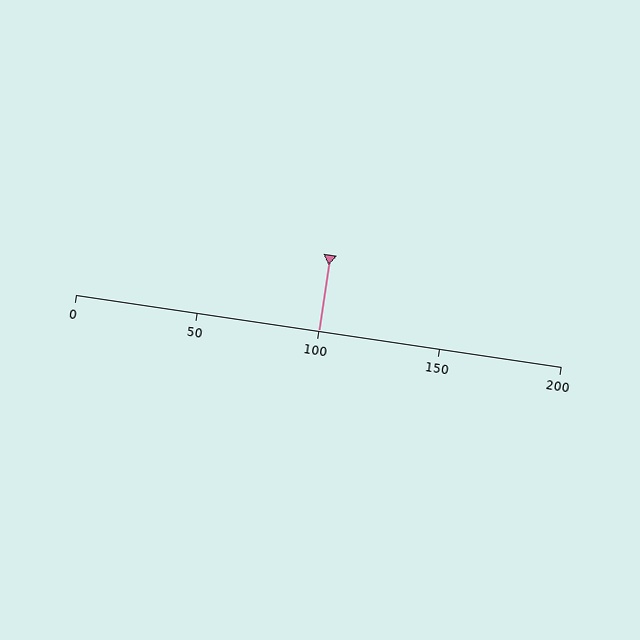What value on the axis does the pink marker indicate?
The marker indicates approximately 100.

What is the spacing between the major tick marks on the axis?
The major ticks are spaced 50 apart.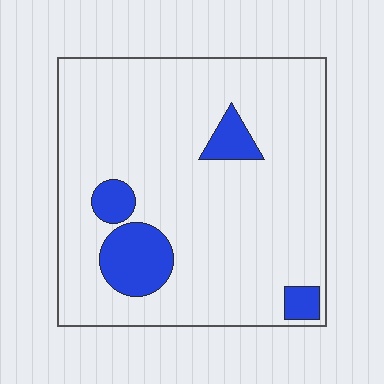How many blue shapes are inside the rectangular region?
4.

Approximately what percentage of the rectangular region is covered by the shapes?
Approximately 15%.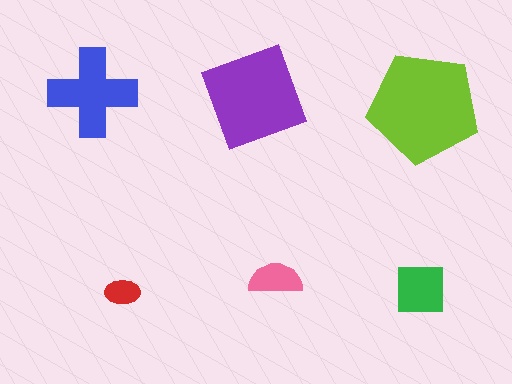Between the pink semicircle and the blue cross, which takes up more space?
The blue cross.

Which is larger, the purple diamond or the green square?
The purple diamond.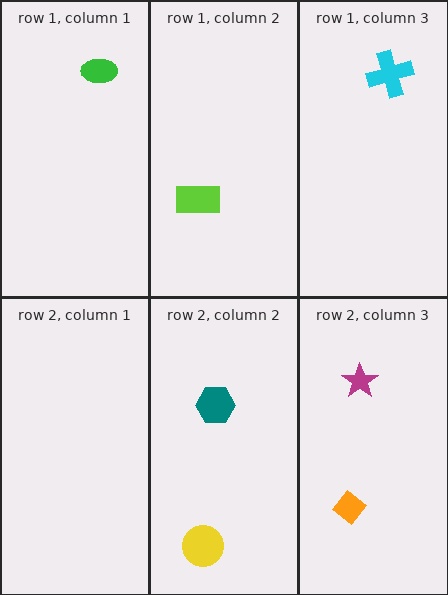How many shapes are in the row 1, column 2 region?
1.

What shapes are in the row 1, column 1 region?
The green ellipse.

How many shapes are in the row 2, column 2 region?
2.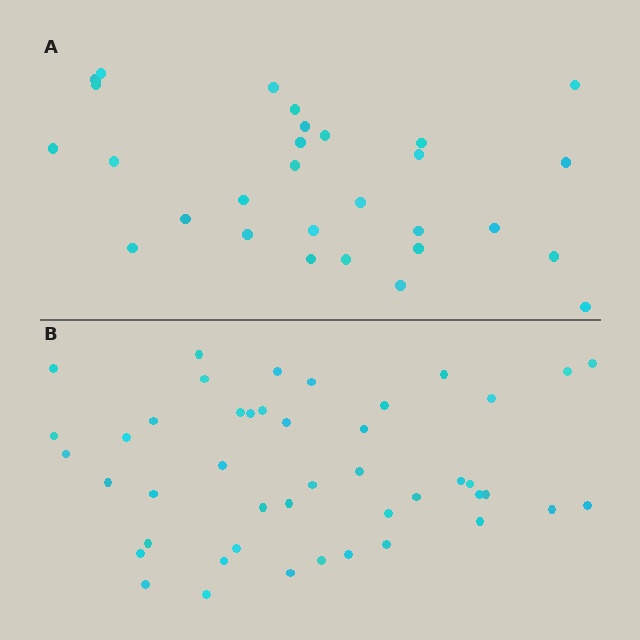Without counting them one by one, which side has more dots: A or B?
Region B (the bottom region) has more dots.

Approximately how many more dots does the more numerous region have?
Region B has approximately 15 more dots than region A.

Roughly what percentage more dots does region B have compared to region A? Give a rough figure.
About 55% more.